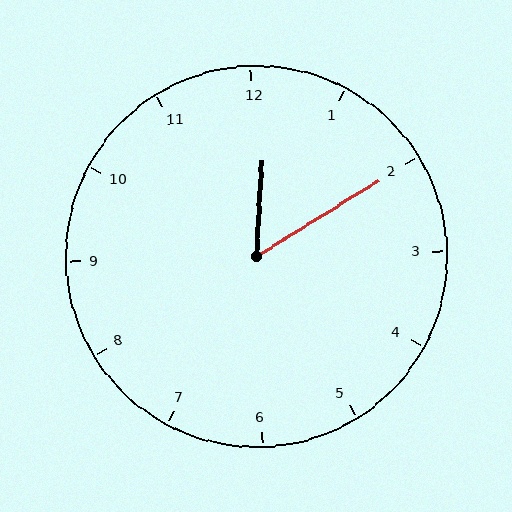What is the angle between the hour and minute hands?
Approximately 55 degrees.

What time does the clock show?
12:10.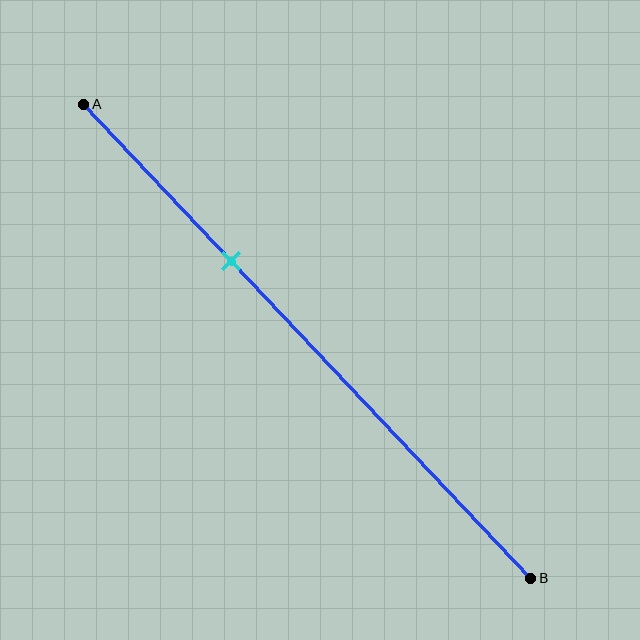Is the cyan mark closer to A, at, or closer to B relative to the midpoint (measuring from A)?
The cyan mark is closer to point A than the midpoint of segment AB.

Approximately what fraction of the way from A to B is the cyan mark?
The cyan mark is approximately 35% of the way from A to B.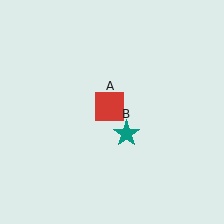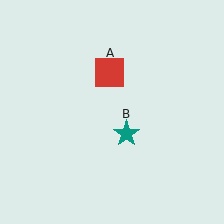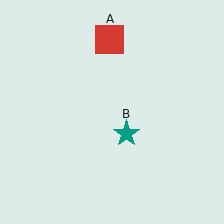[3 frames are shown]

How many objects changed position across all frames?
1 object changed position: red square (object A).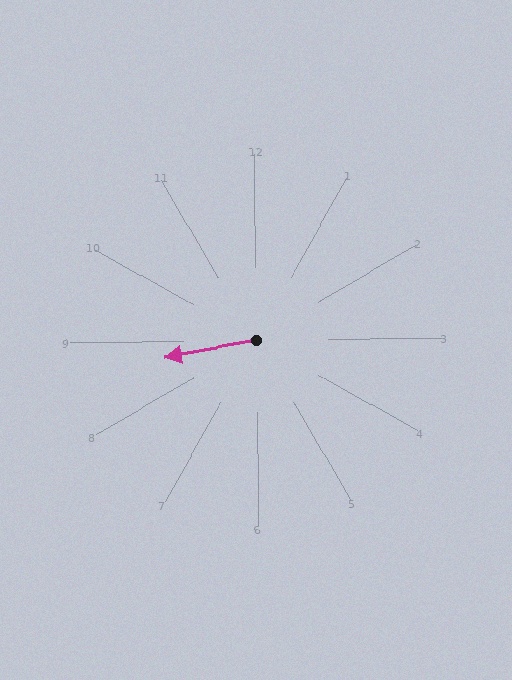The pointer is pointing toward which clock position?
Roughly 9 o'clock.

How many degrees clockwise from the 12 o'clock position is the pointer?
Approximately 260 degrees.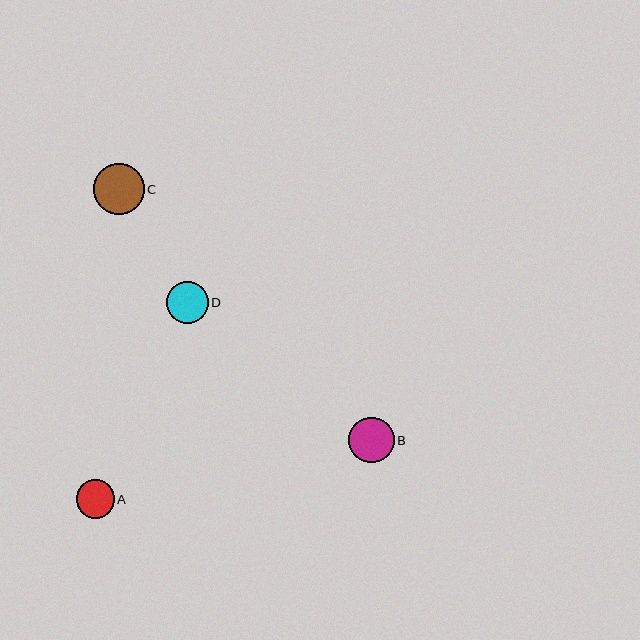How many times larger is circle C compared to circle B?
Circle C is approximately 1.1 times the size of circle B.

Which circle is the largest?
Circle C is the largest with a size of approximately 51 pixels.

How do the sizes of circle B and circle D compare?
Circle B and circle D are approximately the same size.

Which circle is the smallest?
Circle A is the smallest with a size of approximately 38 pixels.